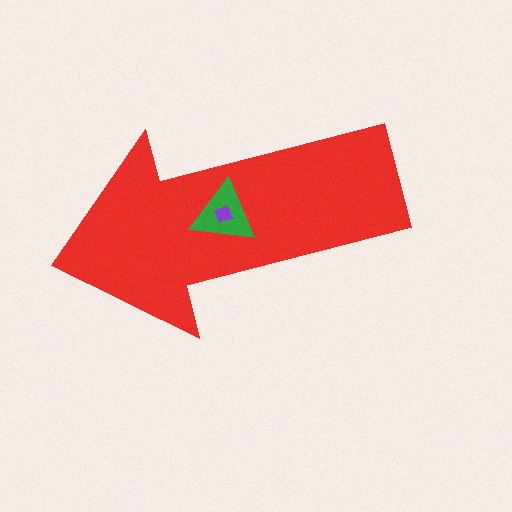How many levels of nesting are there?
3.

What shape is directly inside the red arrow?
The green triangle.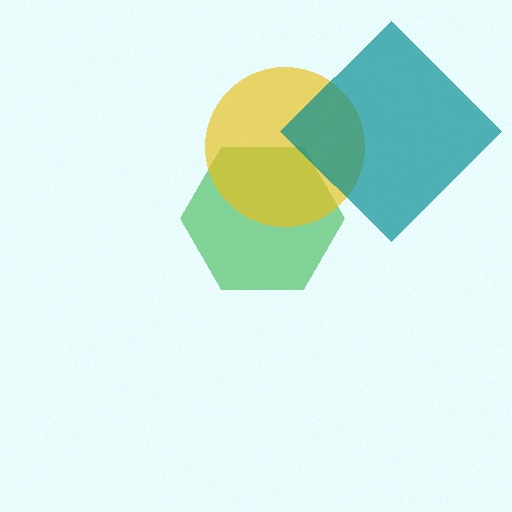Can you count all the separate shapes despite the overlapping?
Yes, there are 3 separate shapes.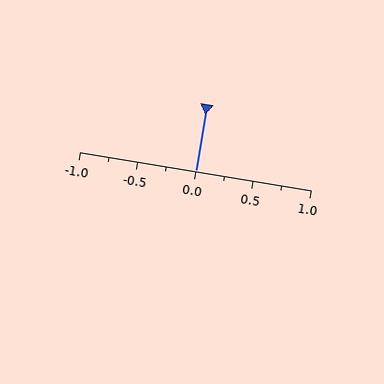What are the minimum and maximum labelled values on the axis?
The axis runs from -1.0 to 1.0.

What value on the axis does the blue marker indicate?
The marker indicates approximately 0.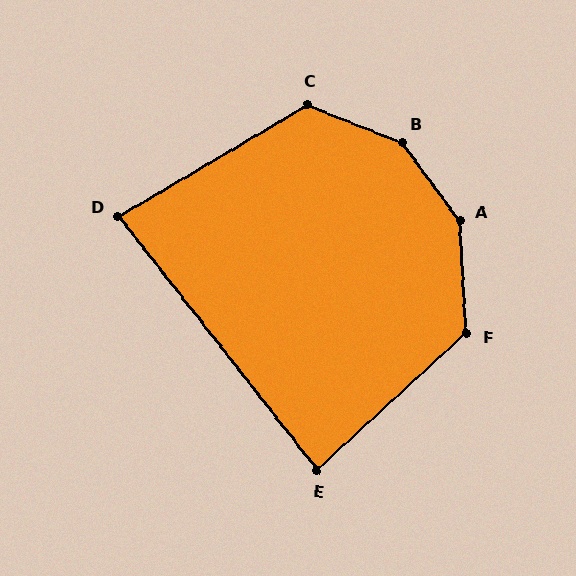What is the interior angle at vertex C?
Approximately 127 degrees (obtuse).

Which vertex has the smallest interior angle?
D, at approximately 83 degrees.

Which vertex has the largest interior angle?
B, at approximately 149 degrees.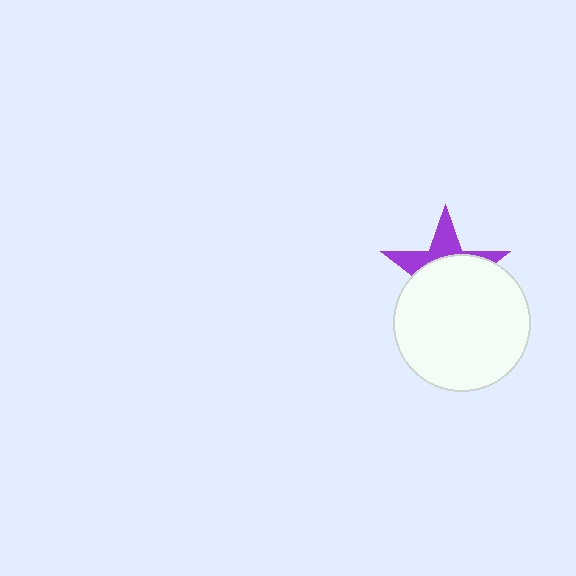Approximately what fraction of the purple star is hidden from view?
Roughly 65% of the purple star is hidden behind the white circle.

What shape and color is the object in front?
The object in front is a white circle.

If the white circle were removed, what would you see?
You would see the complete purple star.